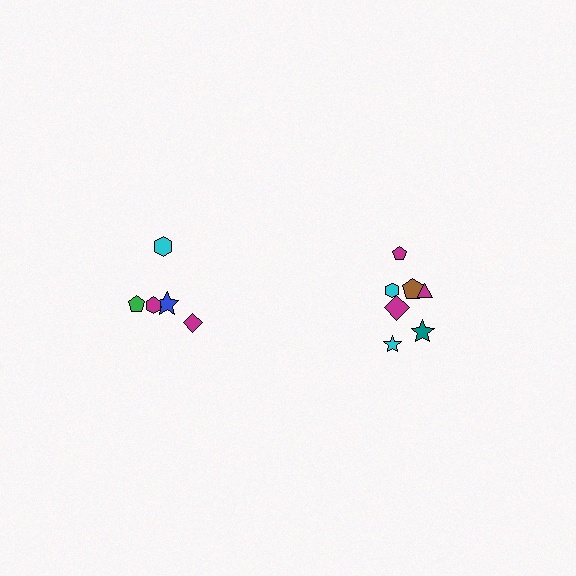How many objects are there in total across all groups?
There are 12 objects.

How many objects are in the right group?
There are 7 objects.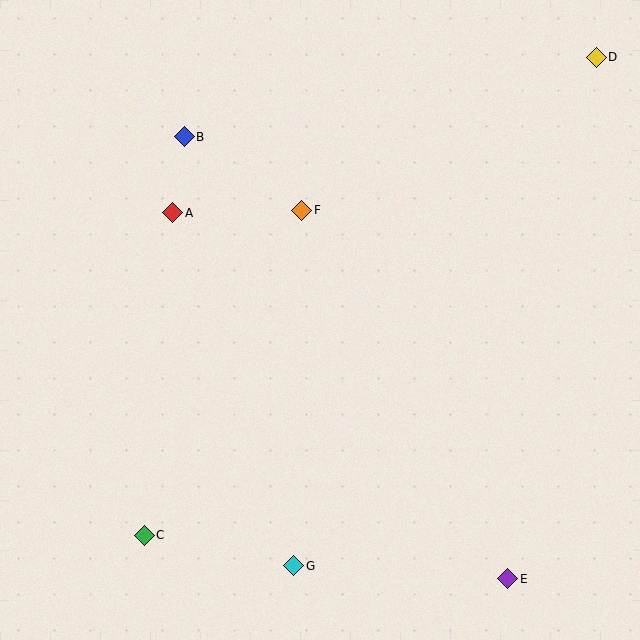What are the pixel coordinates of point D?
Point D is at (596, 57).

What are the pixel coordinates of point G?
Point G is at (294, 566).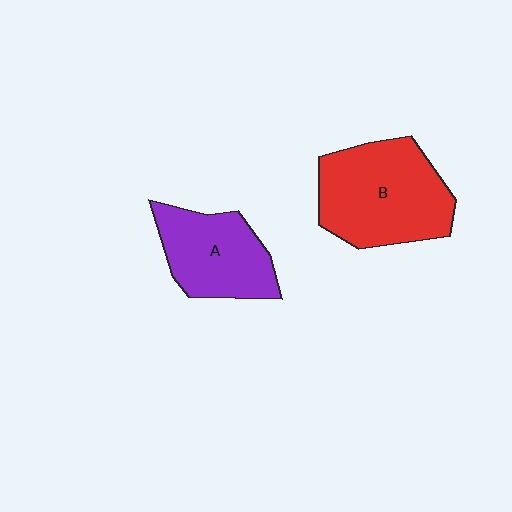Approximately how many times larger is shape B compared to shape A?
Approximately 1.4 times.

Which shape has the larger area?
Shape B (red).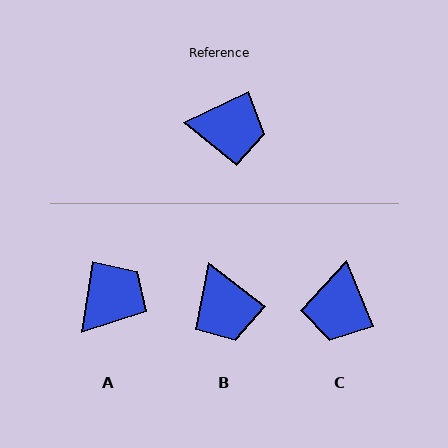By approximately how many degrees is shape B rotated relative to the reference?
Approximately 62 degrees clockwise.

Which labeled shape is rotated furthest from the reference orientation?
C, about 93 degrees away.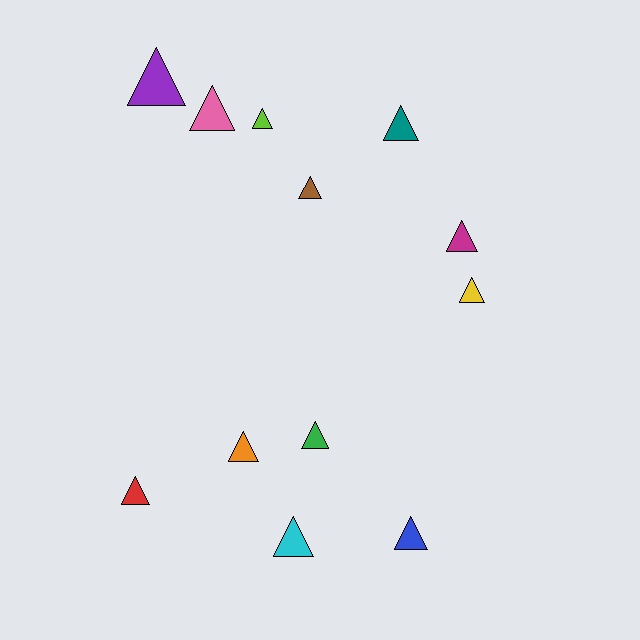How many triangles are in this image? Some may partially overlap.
There are 12 triangles.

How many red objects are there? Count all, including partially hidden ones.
There is 1 red object.